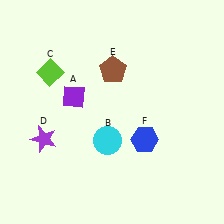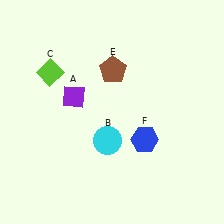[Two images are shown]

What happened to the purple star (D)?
The purple star (D) was removed in Image 2. It was in the bottom-left area of Image 1.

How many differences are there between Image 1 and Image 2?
There is 1 difference between the two images.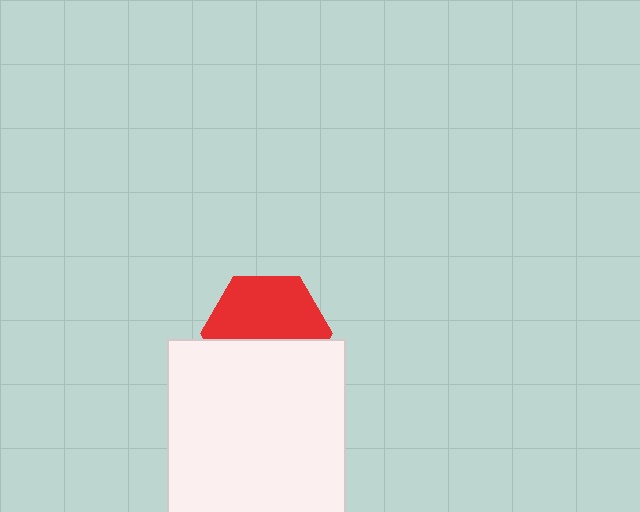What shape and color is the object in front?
The object in front is a white square.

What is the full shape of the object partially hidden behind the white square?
The partially hidden object is a red hexagon.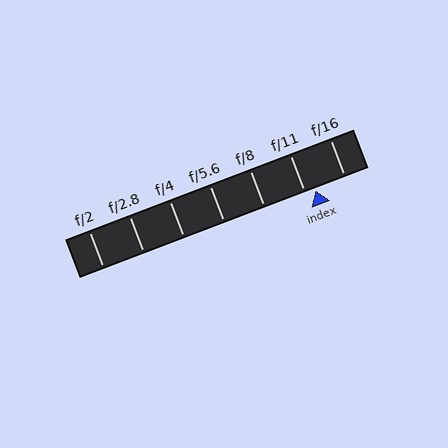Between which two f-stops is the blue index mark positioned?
The index mark is between f/11 and f/16.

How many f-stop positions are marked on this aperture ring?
There are 7 f-stop positions marked.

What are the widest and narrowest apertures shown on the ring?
The widest aperture shown is f/2 and the narrowest is f/16.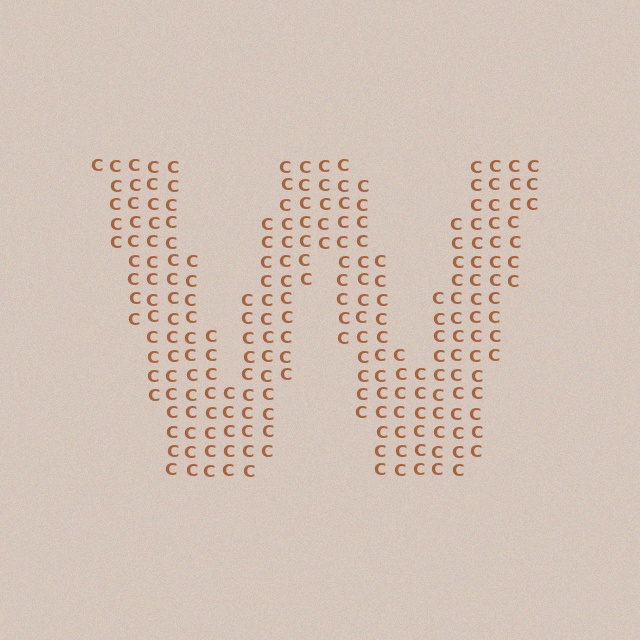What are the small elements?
The small elements are letter C's.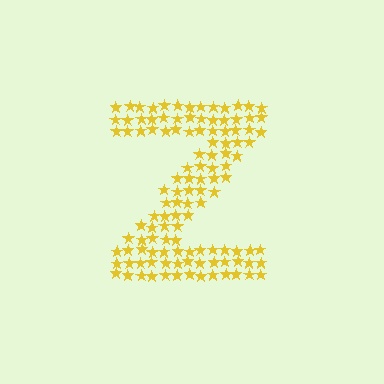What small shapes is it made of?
It is made of small stars.